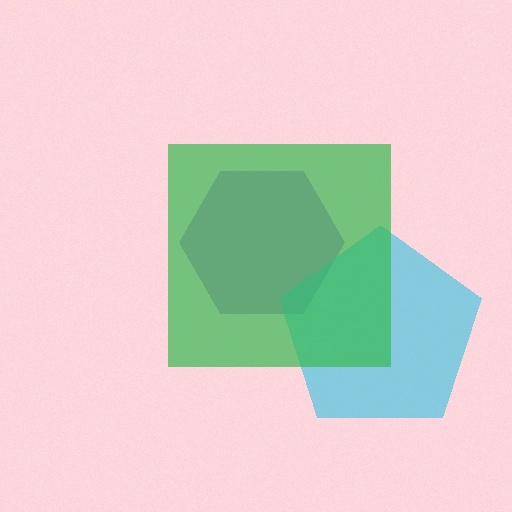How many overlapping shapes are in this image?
There are 3 overlapping shapes in the image.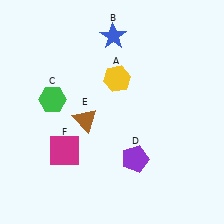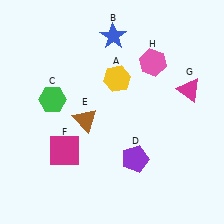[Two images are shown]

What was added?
A magenta triangle (G), a pink hexagon (H) were added in Image 2.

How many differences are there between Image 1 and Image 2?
There are 2 differences between the two images.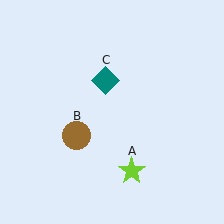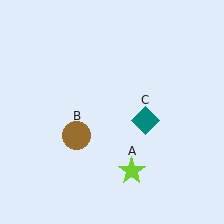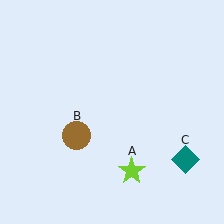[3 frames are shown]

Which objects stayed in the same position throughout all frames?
Lime star (object A) and brown circle (object B) remained stationary.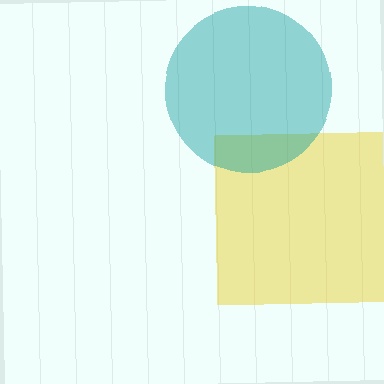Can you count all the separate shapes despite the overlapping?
Yes, there are 2 separate shapes.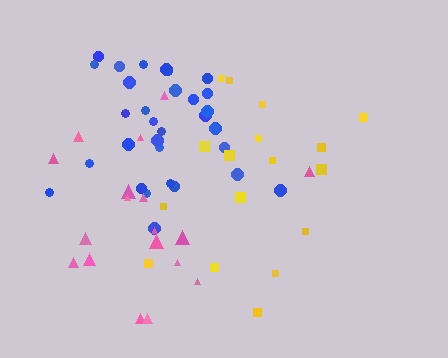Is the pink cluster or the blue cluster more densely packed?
Blue.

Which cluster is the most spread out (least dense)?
Yellow.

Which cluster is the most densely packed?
Blue.